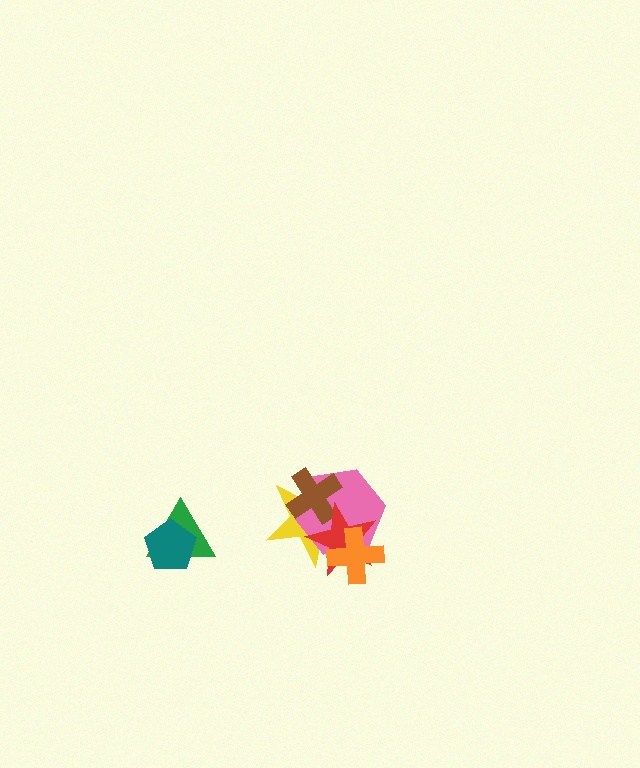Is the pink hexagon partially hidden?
Yes, it is partially covered by another shape.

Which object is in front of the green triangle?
The teal pentagon is in front of the green triangle.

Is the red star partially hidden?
Yes, it is partially covered by another shape.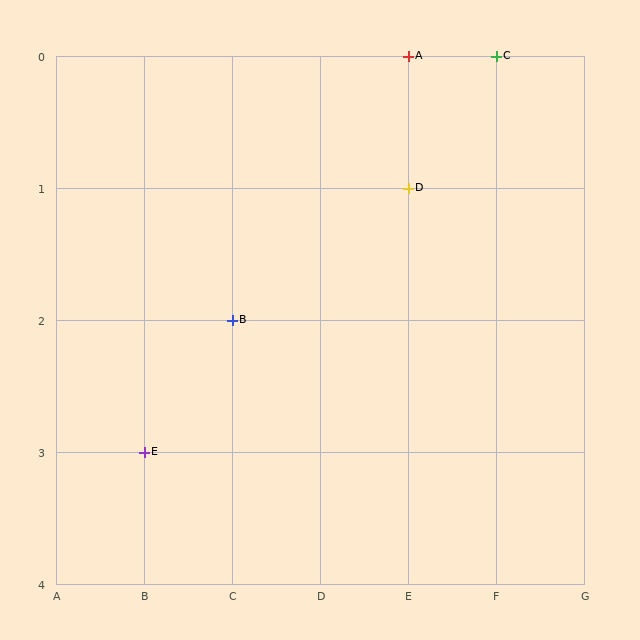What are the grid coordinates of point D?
Point D is at grid coordinates (E, 1).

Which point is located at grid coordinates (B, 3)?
Point E is at (B, 3).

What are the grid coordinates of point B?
Point B is at grid coordinates (C, 2).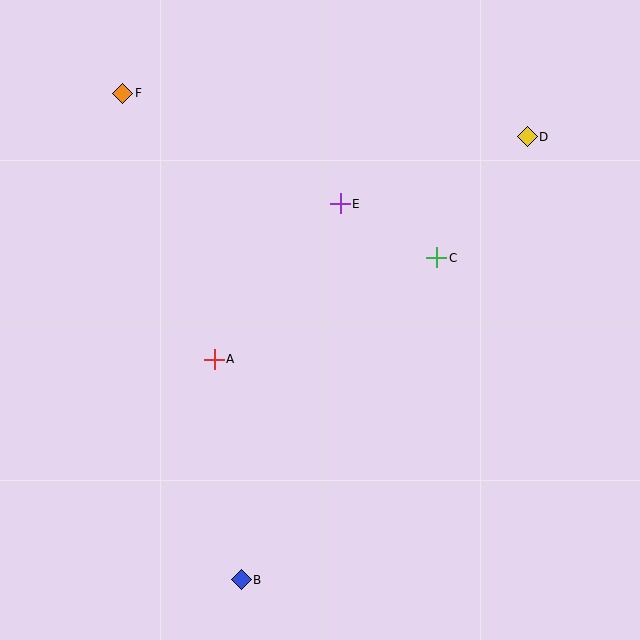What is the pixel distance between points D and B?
The distance between D and B is 527 pixels.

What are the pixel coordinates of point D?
Point D is at (527, 137).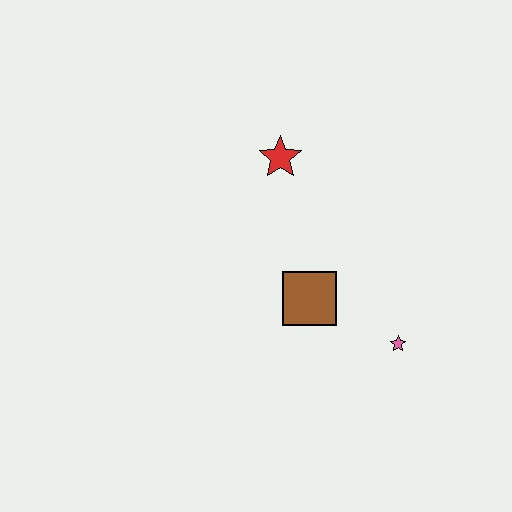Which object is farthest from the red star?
The pink star is farthest from the red star.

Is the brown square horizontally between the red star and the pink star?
Yes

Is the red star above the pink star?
Yes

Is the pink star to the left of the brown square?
No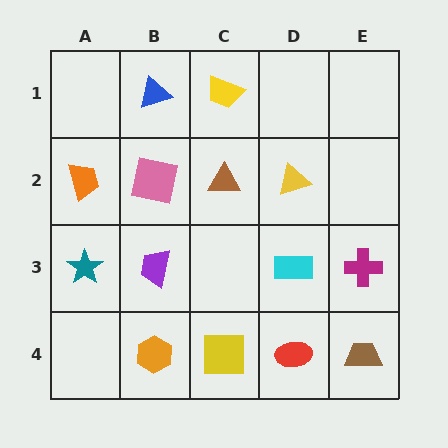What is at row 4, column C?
A yellow square.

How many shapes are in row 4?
4 shapes.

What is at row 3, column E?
A magenta cross.